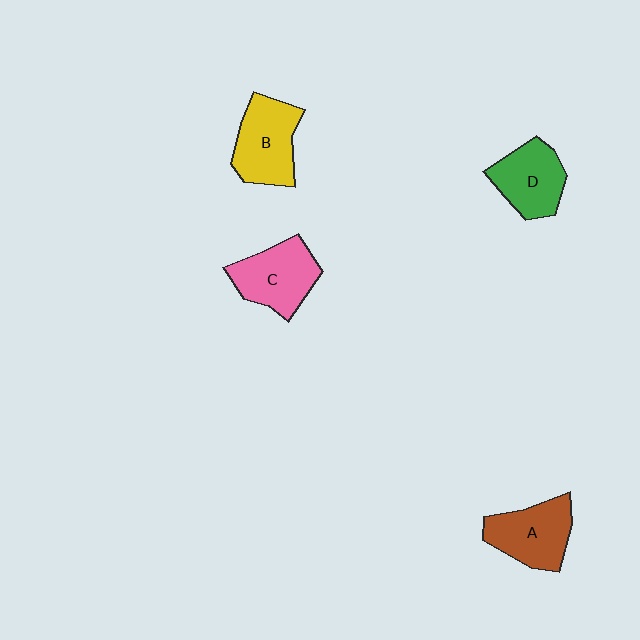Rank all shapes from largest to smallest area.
From largest to smallest: B (yellow), C (pink), A (brown), D (green).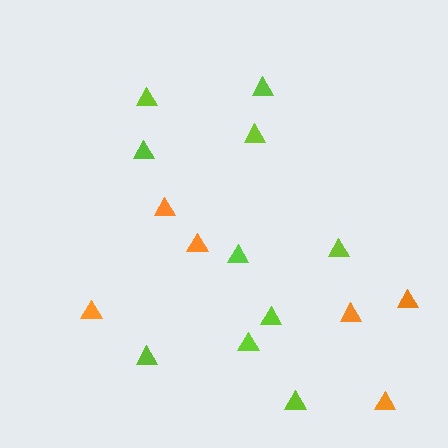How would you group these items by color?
There are 2 groups: one group of lime triangles (10) and one group of orange triangles (6).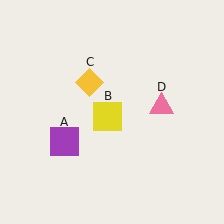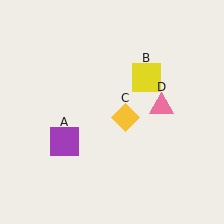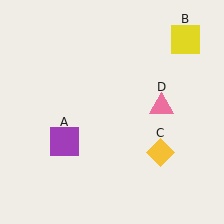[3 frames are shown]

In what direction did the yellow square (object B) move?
The yellow square (object B) moved up and to the right.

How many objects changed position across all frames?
2 objects changed position: yellow square (object B), yellow diamond (object C).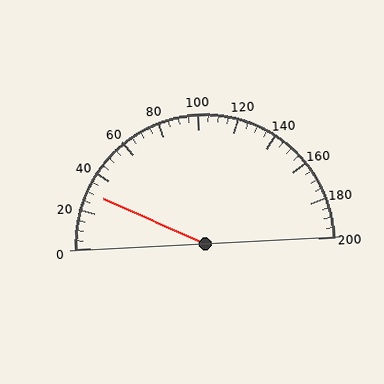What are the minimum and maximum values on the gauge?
The gauge ranges from 0 to 200.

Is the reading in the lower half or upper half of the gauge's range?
The reading is in the lower half of the range (0 to 200).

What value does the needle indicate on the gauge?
The needle indicates approximately 30.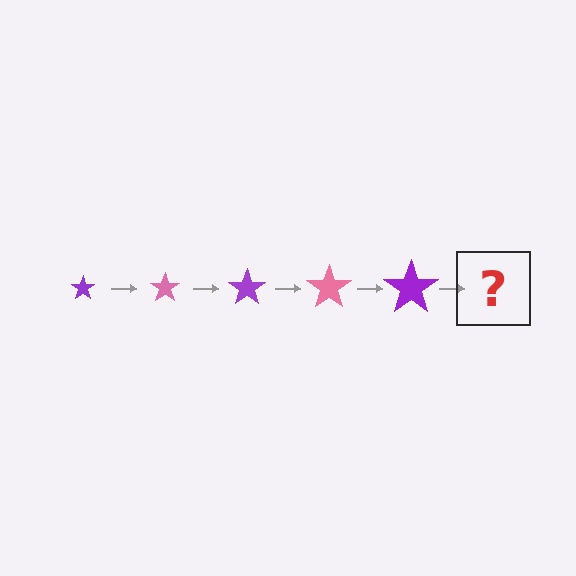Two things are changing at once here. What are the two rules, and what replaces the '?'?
The two rules are that the star grows larger each step and the color cycles through purple and pink. The '?' should be a pink star, larger than the previous one.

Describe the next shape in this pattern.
It should be a pink star, larger than the previous one.